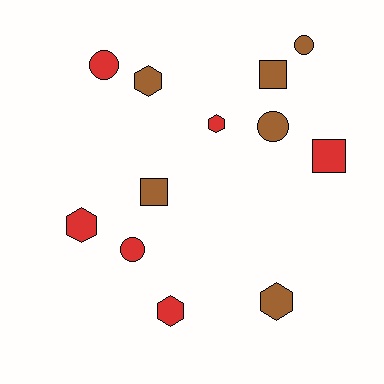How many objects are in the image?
There are 12 objects.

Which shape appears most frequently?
Hexagon, with 5 objects.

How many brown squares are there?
There are 2 brown squares.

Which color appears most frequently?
Brown, with 6 objects.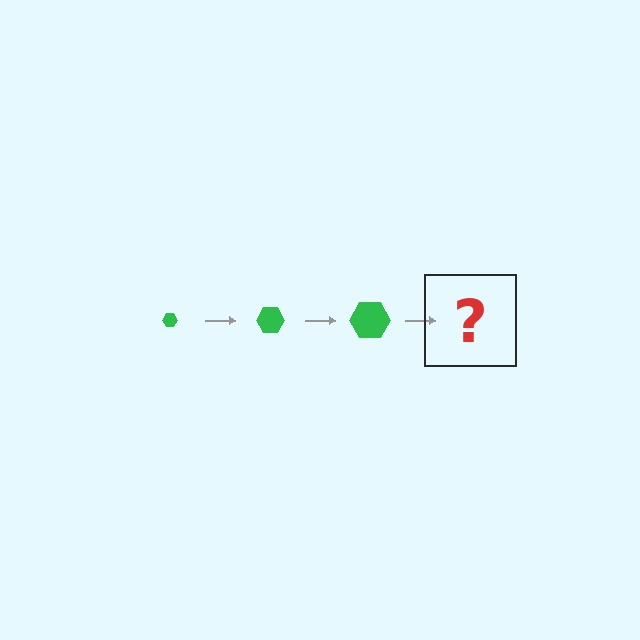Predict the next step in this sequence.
The next step is a green hexagon, larger than the previous one.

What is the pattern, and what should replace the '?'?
The pattern is that the hexagon gets progressively larger each step. The '?' should be a green hexagon, larger than the previous one.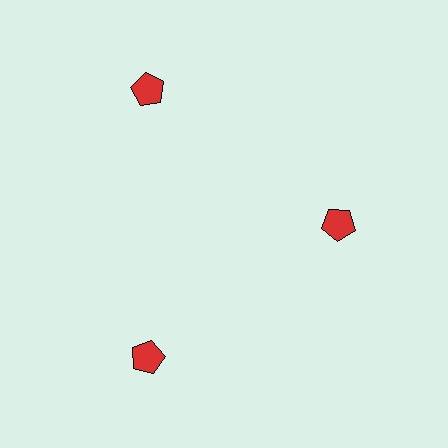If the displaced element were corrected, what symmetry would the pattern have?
It would have 3-fold rotational symmetry — the pattern would map onto itself every 120 degrees.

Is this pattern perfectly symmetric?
No. The 3 red pentagons are arranged in a ring, but one element near the 3 o'clock position is pulled inward toward the center, breaking the 3-fold rotational symmetry.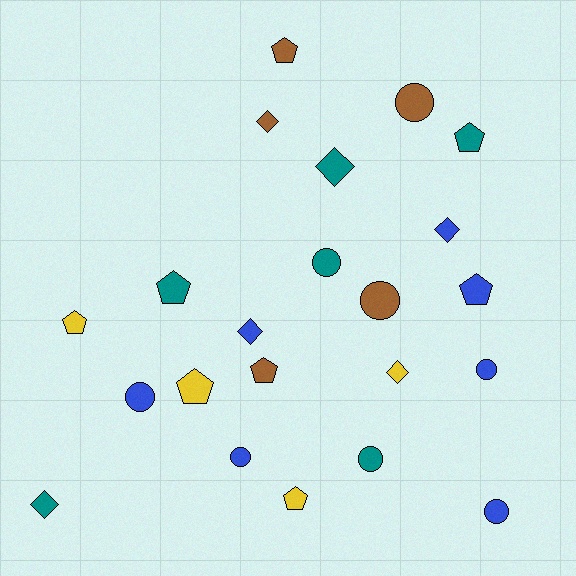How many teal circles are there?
There are 2 teal circles.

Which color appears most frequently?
Blue, with 7 objects.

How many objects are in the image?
There are 22 objects.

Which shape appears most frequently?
Circle, with 8 objects.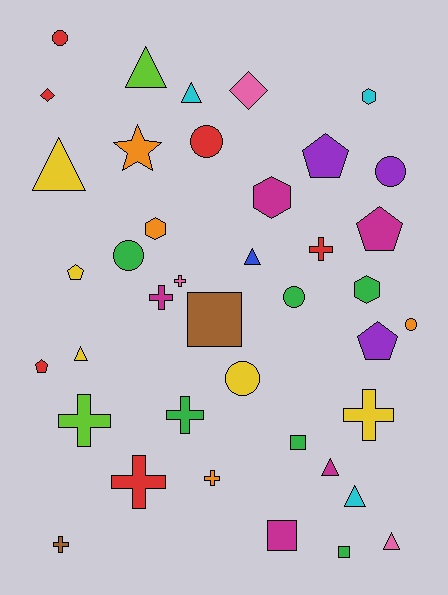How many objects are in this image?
There are 40 objects.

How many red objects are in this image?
There are 6 red objects.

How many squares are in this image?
There are 4 squares.